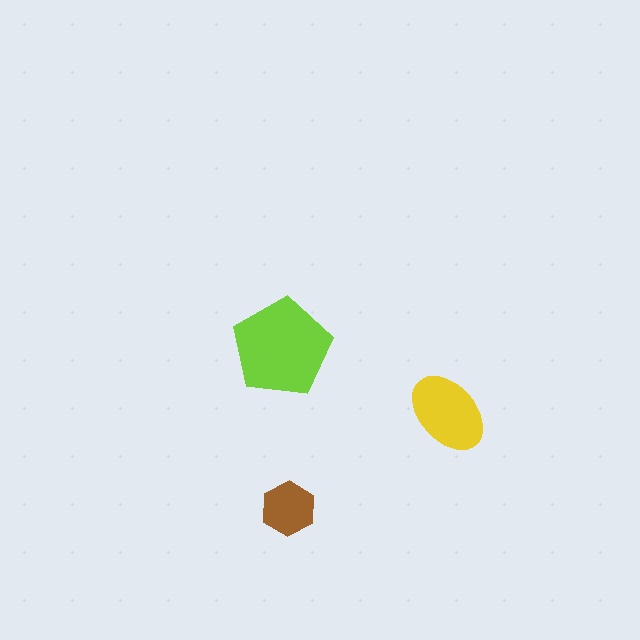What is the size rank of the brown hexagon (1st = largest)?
3rd.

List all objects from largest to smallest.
The lime pentagon, the yellow ellipse, the brown hexagon.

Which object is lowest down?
The brown hexagon is bottommost.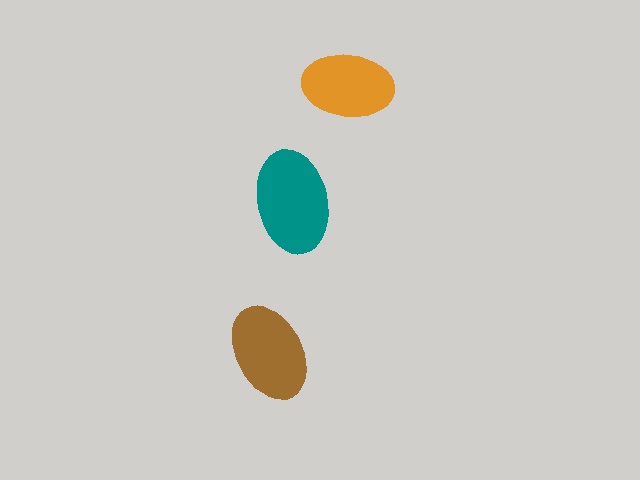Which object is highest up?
The orange ellipse is topmost.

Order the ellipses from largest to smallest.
the teal one, the brown one, the orange one.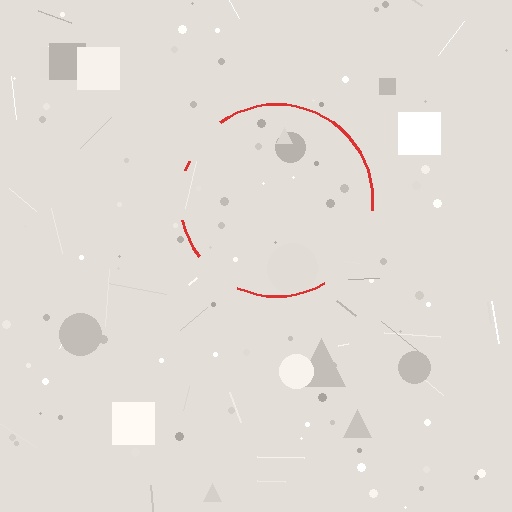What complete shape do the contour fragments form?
The contour fragments form a circle.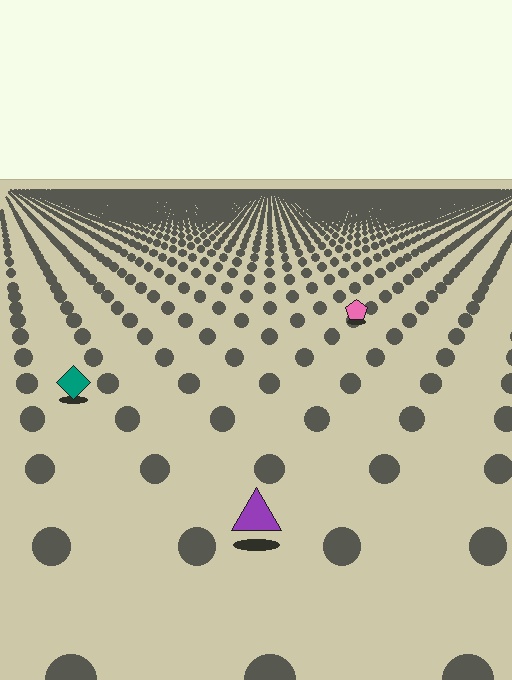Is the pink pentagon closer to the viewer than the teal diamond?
No. The teal diamond is closer — you can tell from the texture gradient: the ground texture is coarser near it.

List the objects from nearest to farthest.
From nearest to farthest: the purple triangle, the teal diamond, the pink pentagon.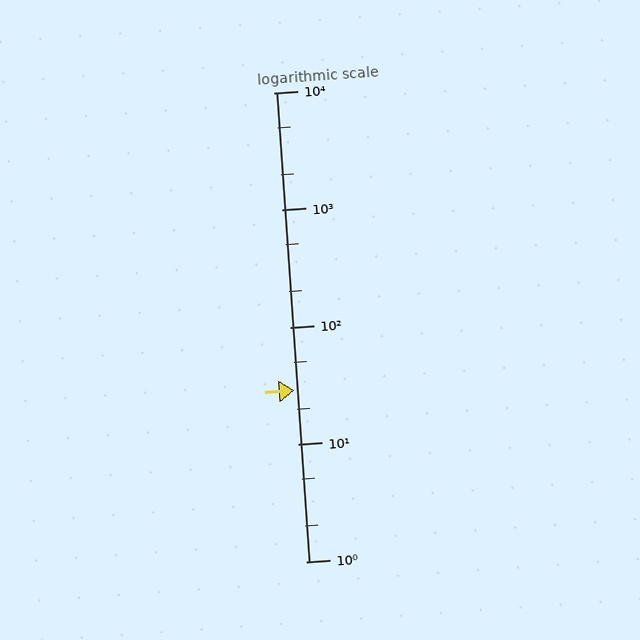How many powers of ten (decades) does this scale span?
The scale spans 4 decades, from 1 to 10000.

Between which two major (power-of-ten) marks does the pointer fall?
The pointer is between 10 and 100.